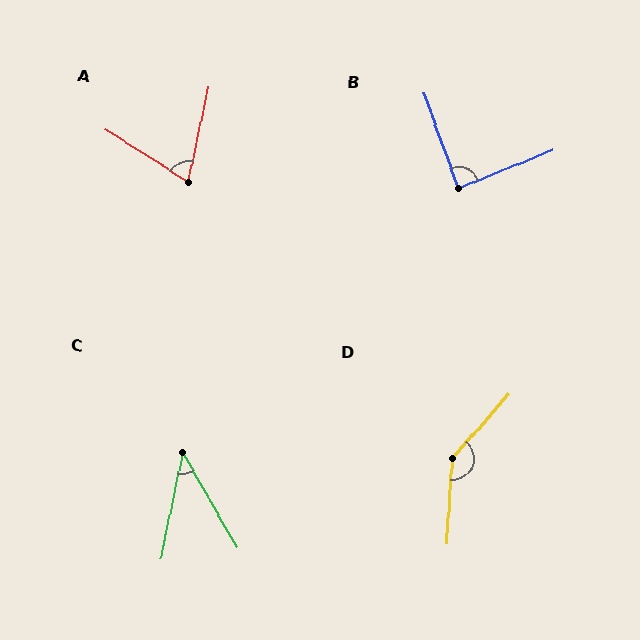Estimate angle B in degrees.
Approximately 88 degrees.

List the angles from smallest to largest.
C (41°), A (70°), B (88°), D (142°).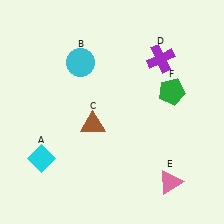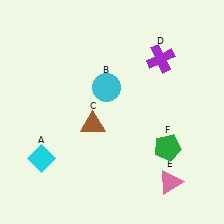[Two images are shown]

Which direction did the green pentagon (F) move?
The green pentagon (F) moved down.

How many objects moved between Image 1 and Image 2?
2 objects moved between the two images.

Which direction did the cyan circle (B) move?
The cyan circle (B) moved down.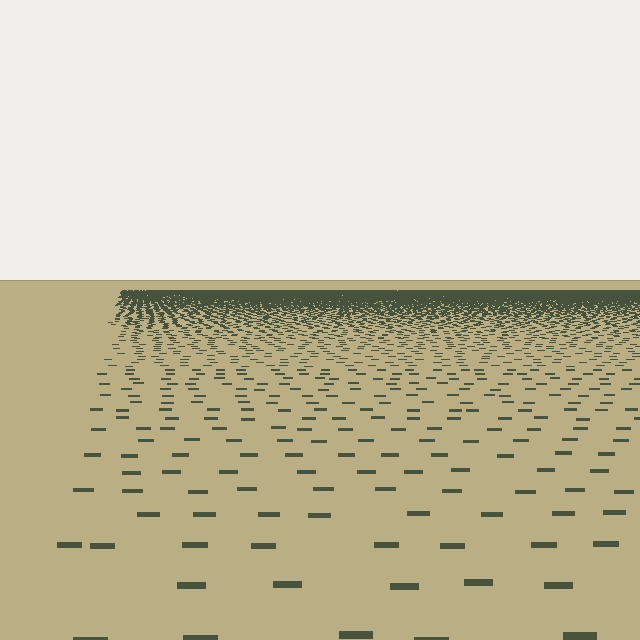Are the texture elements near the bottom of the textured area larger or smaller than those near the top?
Larger. Near the bottom, elements are closer to the viewer and appear at a bigger on-screen size.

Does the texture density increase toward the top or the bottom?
Density increases toward the top.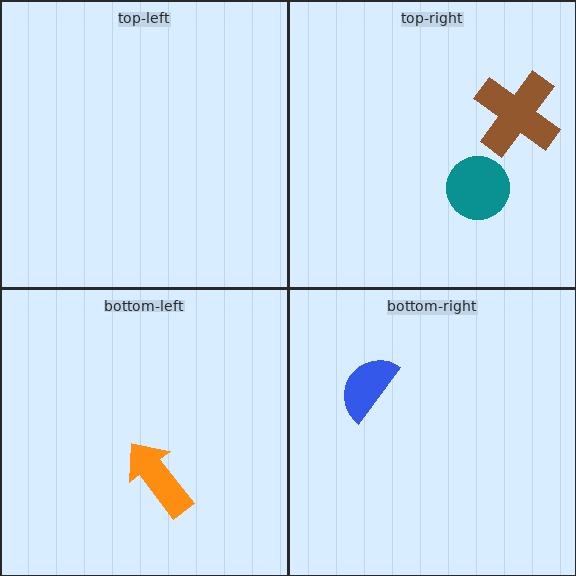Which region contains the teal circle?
The top-right region.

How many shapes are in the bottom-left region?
1.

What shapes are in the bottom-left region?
The orange arrow.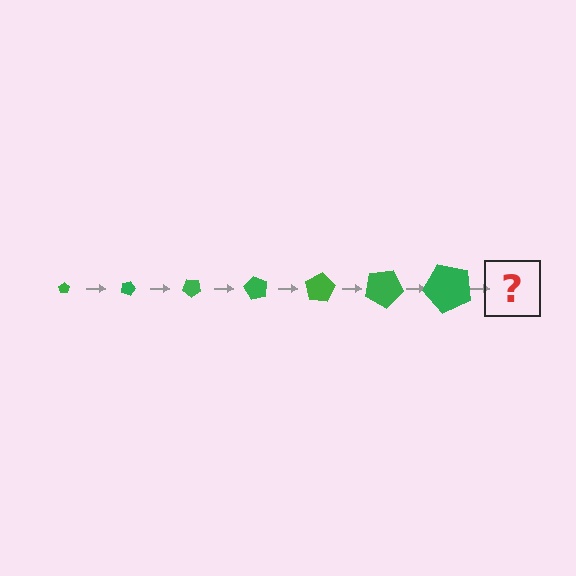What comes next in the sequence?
The next element should be a pentagon, larger than the previous one and rotated 140 degrees from the start.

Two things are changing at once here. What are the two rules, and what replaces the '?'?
The two rules are that the pentagon grows larger each step and it rotates 20 degrees each step. The '?' should be a pentagon, larger than the previous one and rotated 140 degrees from the start.